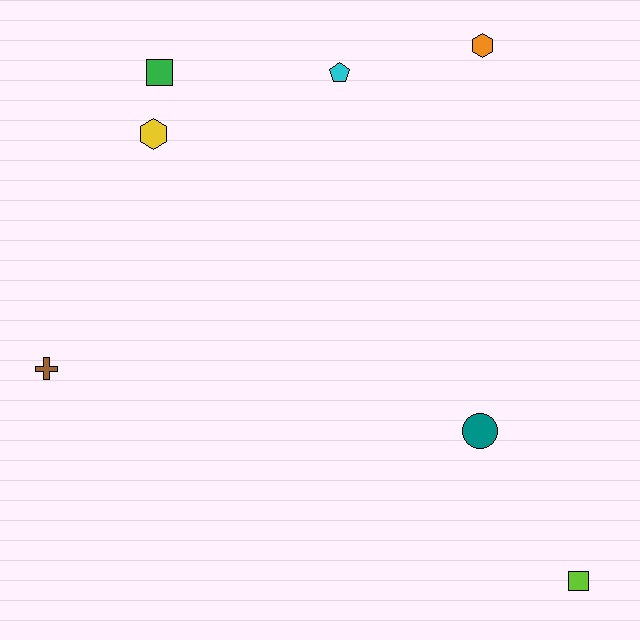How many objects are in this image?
There are 7 objects.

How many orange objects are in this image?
There is 1 orange object.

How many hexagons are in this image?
There are 2 hexagons.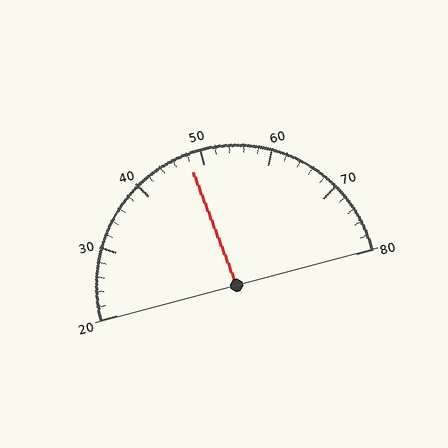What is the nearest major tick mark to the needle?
The nearest major tick mark is 50.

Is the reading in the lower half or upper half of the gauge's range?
The reading is in the lower half of the range (20 to 80).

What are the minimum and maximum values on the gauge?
The gauge ranges from 20 to 80.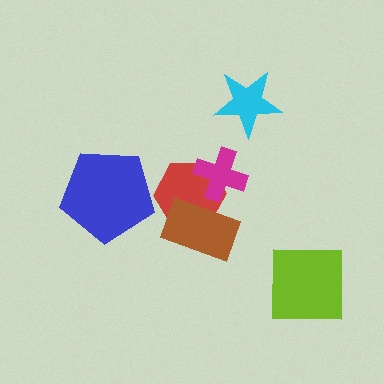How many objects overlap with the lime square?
0 objects overlap with the lime square.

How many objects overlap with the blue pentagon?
0 objects overlap with the blue pentagon.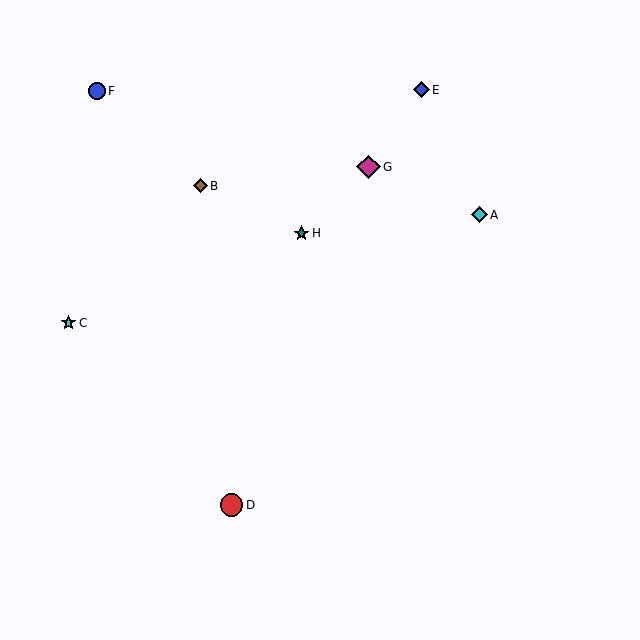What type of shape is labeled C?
Shape C is a cyan star.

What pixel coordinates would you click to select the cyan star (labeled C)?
Click at (69, 323) to select the cyan star C.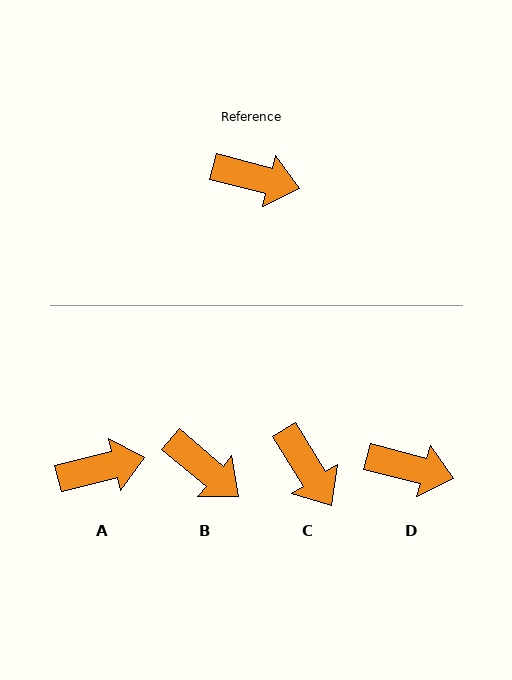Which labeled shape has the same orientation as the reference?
D.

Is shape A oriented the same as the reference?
No, it is off by about 28 degrees.